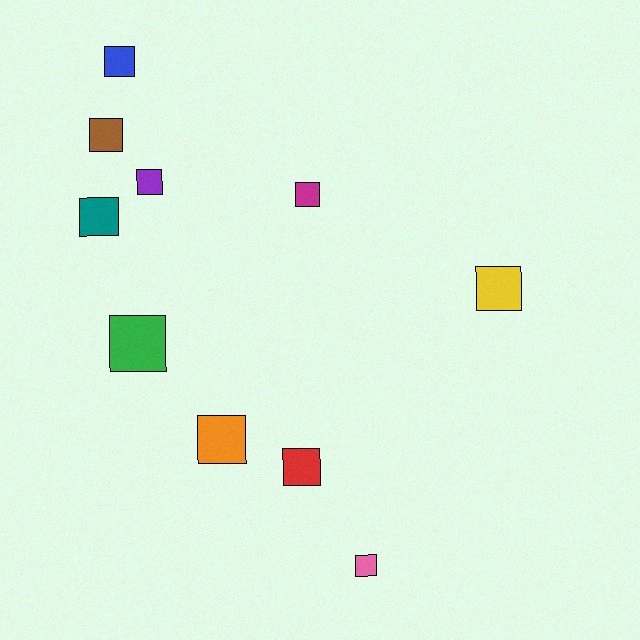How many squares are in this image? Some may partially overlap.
There are 10 squares.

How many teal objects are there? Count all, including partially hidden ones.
There is 1 teal object.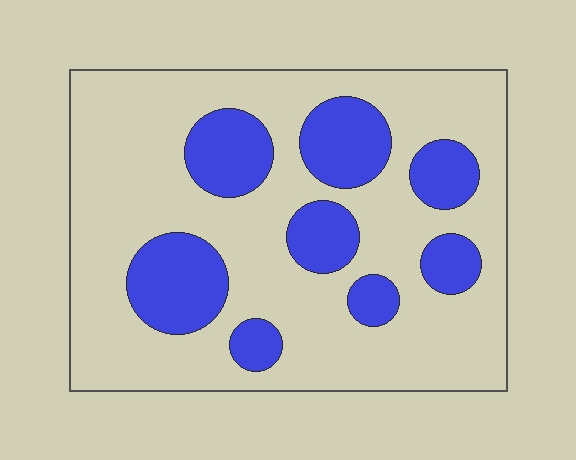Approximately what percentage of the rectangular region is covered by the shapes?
Approximately 25%.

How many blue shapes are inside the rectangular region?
8.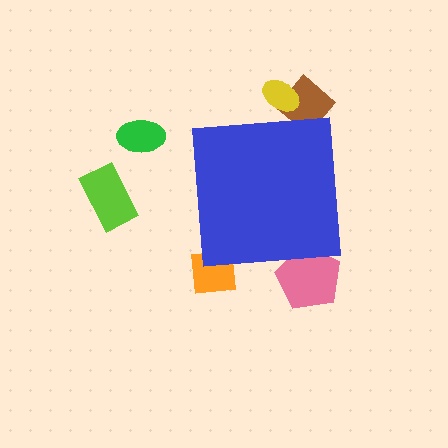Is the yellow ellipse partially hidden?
Yes, the yellow ellipse is partially hidden behind the blue square.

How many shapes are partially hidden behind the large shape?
4 shapes are partially hidden.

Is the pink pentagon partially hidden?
Yes, the pink pentagon is partially hidden behind the blue square.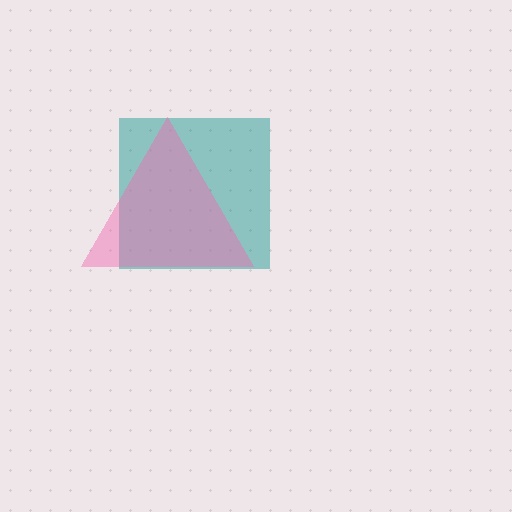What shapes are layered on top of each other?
The layered shapes are: a teal square, a pink triangle.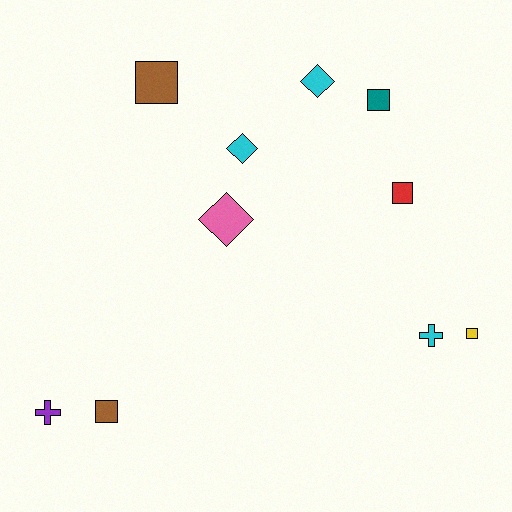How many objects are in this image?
There are 10 objects.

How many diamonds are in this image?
There are 3 diamonds.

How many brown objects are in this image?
There are 2 brown objects.